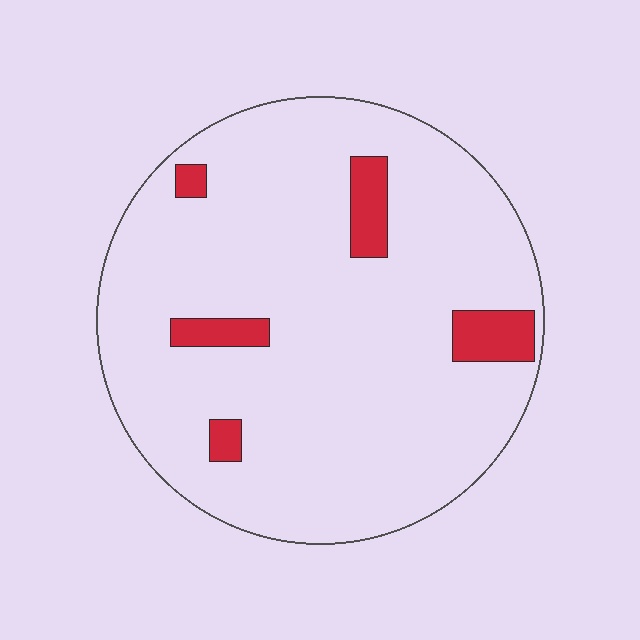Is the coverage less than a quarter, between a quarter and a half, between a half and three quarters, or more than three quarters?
Less than a quarter.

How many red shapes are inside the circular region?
5.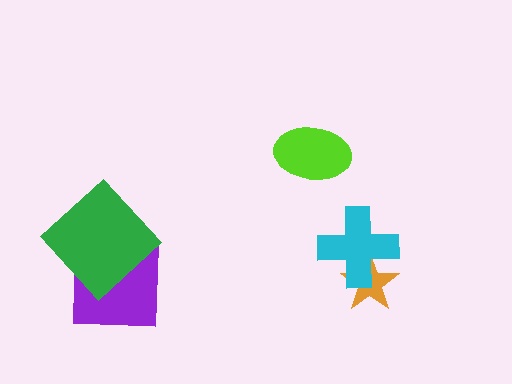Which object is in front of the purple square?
The green diamond is in front of the purple square.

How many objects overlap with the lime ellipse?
0 objects overlap with the lime ellipse.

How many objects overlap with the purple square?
1 object overlaps with the purple square.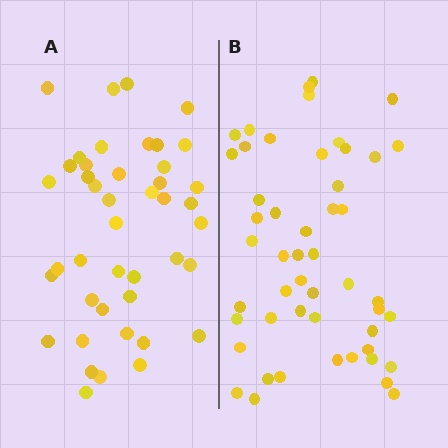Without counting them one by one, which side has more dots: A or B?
Region B (the right region) has more dots.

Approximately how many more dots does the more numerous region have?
Region B has roughly 8 or so more dots than region A.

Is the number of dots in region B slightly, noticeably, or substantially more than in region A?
Region B has only slightly more — the two regions are fairly close. The ratio is roughly 1.2 to 1.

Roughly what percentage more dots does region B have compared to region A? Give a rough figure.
About 15% more.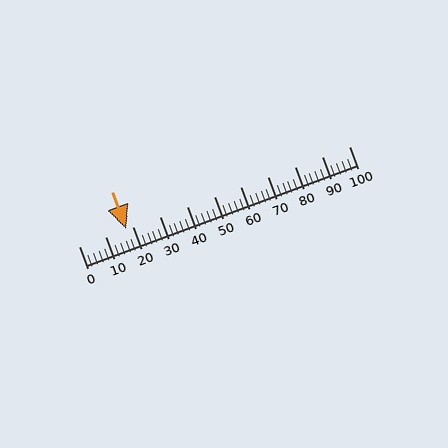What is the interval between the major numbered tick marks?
The major tick marks are spaced 10 units apart.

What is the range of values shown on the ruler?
The ruler shows values from 0 to 100.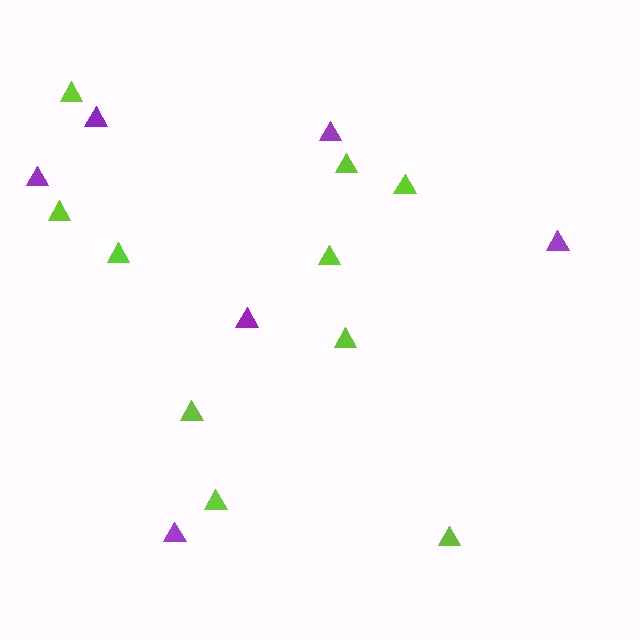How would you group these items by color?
There are 2 groups: one group of purple triangles (6) and one group of lime triangles (10).